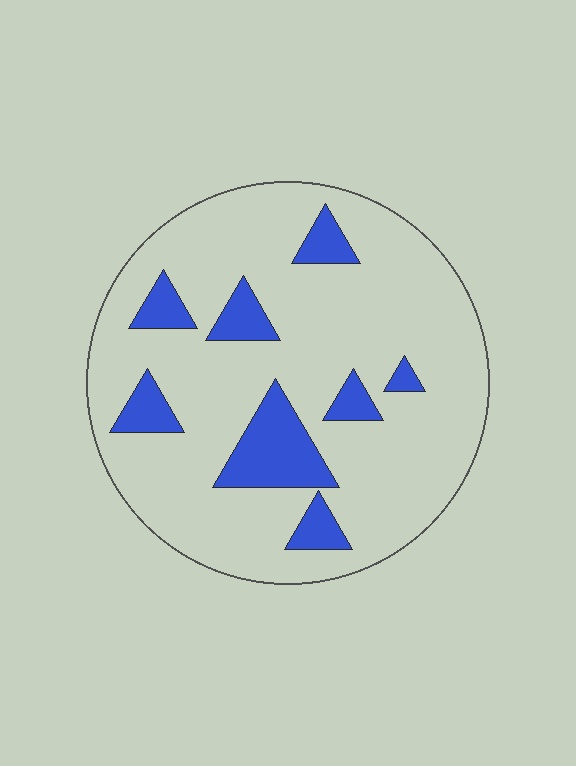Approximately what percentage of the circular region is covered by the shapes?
Approximately 15%.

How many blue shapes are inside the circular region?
8.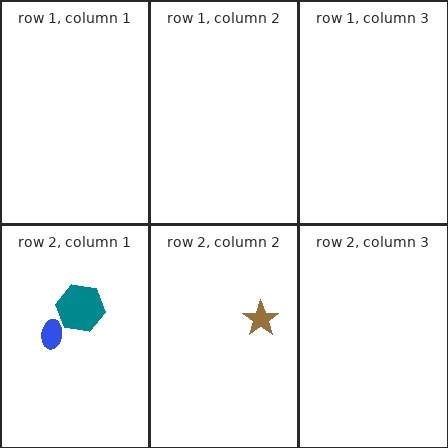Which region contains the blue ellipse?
The row 2, column 1 region.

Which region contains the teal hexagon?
The row 2, column 1 region.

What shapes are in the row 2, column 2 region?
The brown star.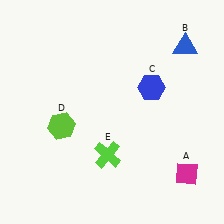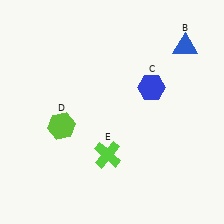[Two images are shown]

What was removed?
The magenta diamond (A) was removed in Image 2.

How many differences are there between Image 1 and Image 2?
There is 1 difference between the two images.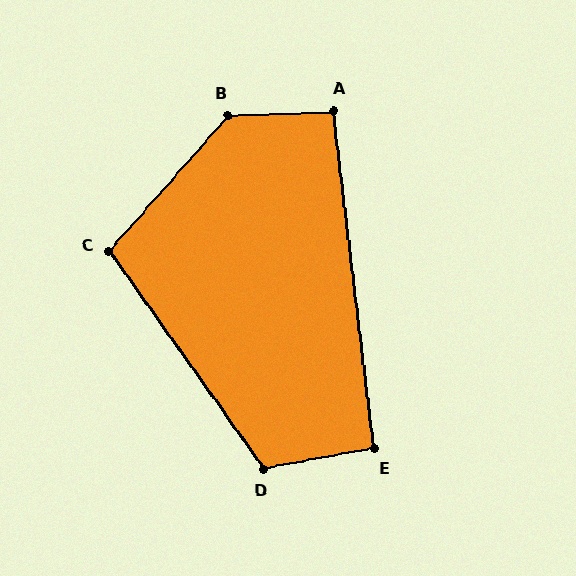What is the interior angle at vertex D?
Approximately 115 degrees (obtuse).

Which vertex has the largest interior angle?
B, at approximately 134 degrees.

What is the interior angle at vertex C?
Approximately 103 degrees (obtuse).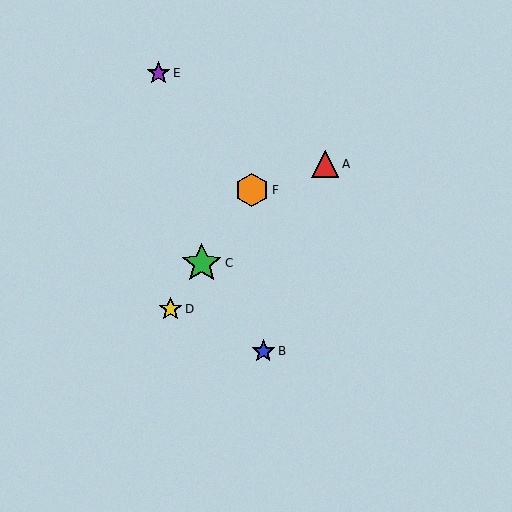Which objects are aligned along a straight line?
Objects C, D, F are aligned along a straight line.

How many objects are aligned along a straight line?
3 objects (C, D, F) are aligned along a straight line.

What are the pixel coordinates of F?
Object F is at (252, 190).